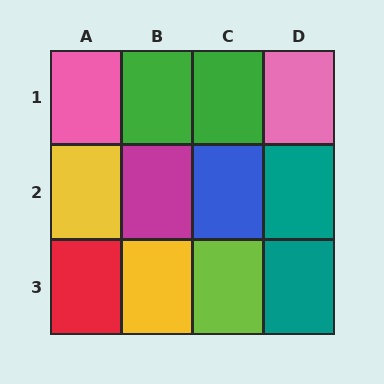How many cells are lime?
1 cell is lime.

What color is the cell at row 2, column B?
Magenta.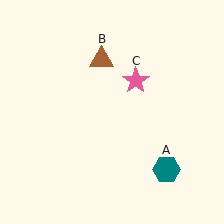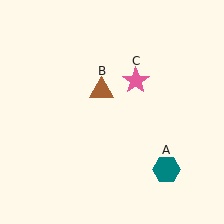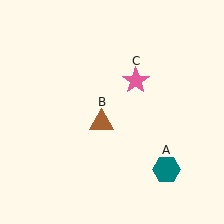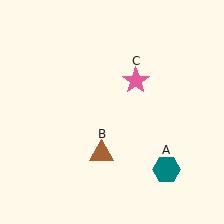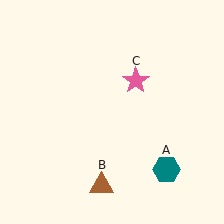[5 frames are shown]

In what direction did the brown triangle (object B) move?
The brown triangle (object B) moved down.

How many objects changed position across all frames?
1 object changed position: brown triangle (object B).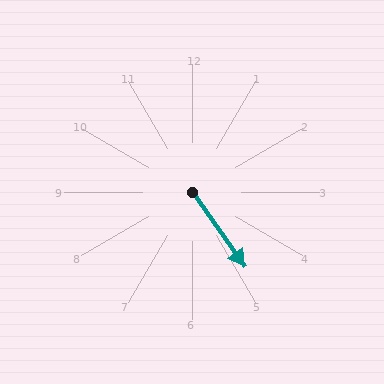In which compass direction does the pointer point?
Southeast.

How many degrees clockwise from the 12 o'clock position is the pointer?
Approximately 145 degrees.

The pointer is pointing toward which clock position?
Roughly 5 o'clock.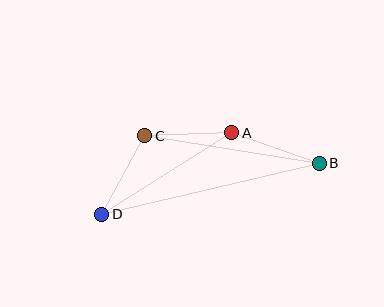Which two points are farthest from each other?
Points B and D are farthest from each other.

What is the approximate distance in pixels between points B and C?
The distance between B and C is approximately 177 pixels.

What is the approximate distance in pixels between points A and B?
The distance between A and B is approximately 93 pixels.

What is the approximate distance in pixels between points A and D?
The distance between A and D is approximately 153 pixels.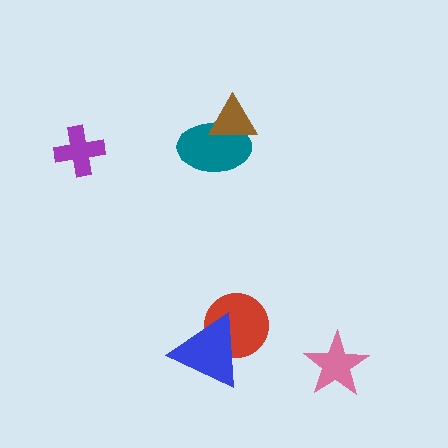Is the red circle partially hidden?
Yes, it is partially covered by another shape.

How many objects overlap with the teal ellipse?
1 object overlaps with the teal ellipse.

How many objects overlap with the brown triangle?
1 object overlaps with the brown triangle.